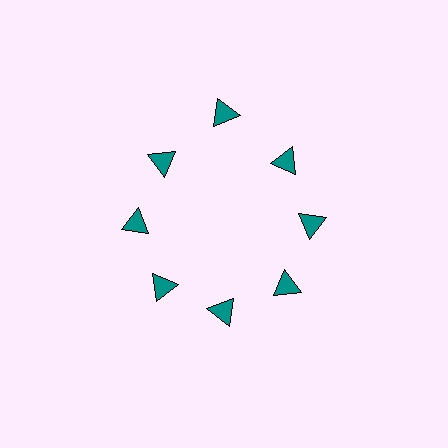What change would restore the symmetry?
The symmetry would be restored by moving it inward, back onto the ring so that all 8 triangles sit at equal angles and equal distance from the center.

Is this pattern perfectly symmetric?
No. The 8 teal triangles are arranged in a ring, but one element near the 12 o'clock position is pushed outward from the center, breaking the 8-fold rotational symmetry.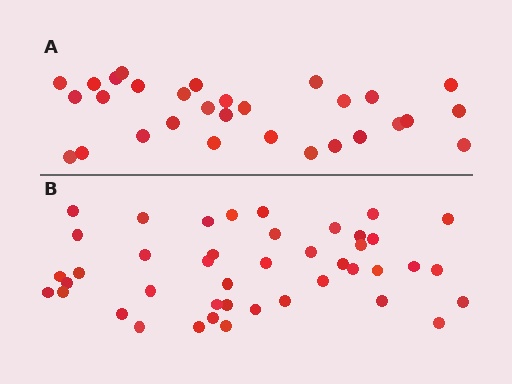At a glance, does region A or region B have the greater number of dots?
Region B (the bottom region) has more dots.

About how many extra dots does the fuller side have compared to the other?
Region B has approximately 15 more dots than region A.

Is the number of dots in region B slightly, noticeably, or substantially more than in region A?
Region B has noticeably more, but not dramatically so. The ratio is roughly 1.4 to 1.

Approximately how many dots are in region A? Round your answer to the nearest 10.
About 30 dots.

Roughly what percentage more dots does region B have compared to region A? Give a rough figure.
About 45% more.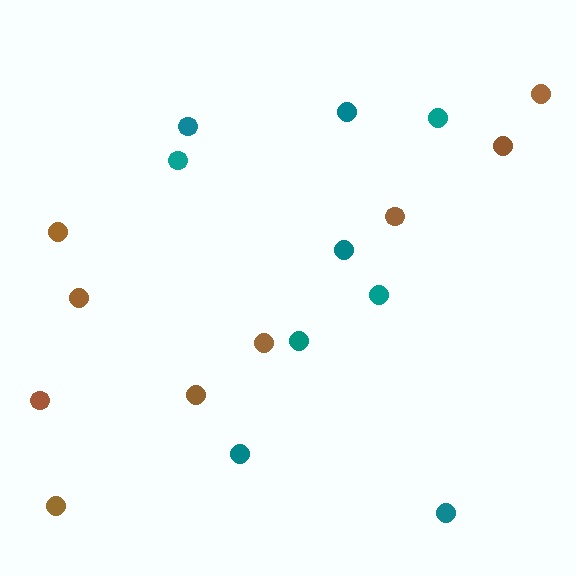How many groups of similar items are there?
There are 2 groups: one group of brown circles (9) and one group of teal circles (9).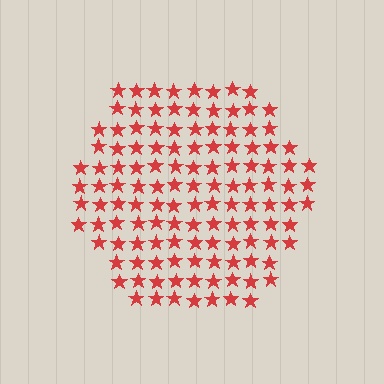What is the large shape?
The large shape is a hexagon.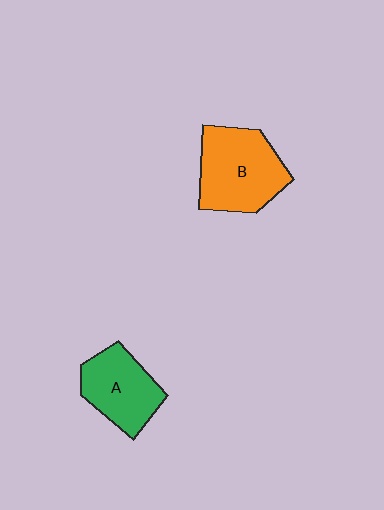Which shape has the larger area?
Shape B (orange).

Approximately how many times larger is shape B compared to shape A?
Approximately 1.3 times.